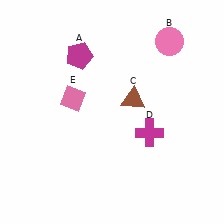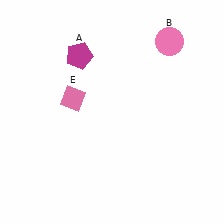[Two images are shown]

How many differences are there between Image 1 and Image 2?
There are 2 differences between the two images.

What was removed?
The magenta cross (D), the brown triangle (C) were removed in Image 2.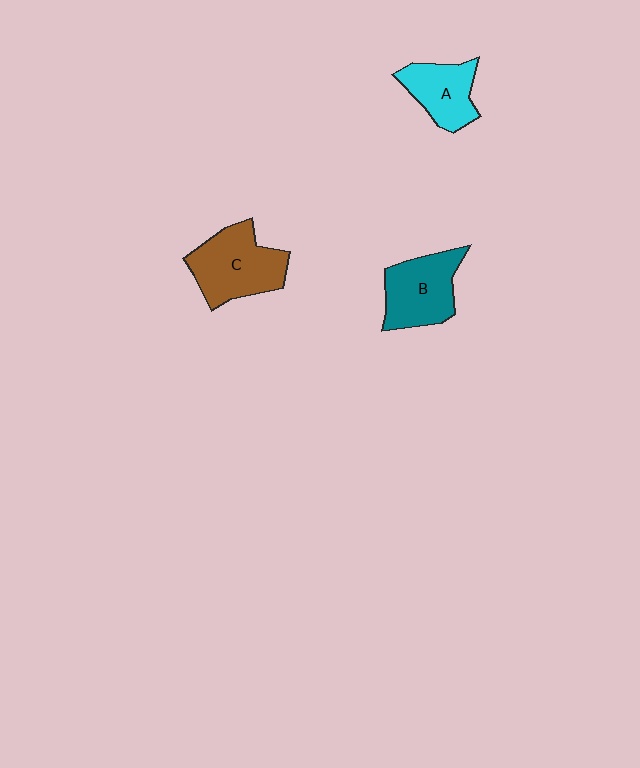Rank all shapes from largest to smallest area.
From largest to smallest: C (brown), B (teal), A (cyan).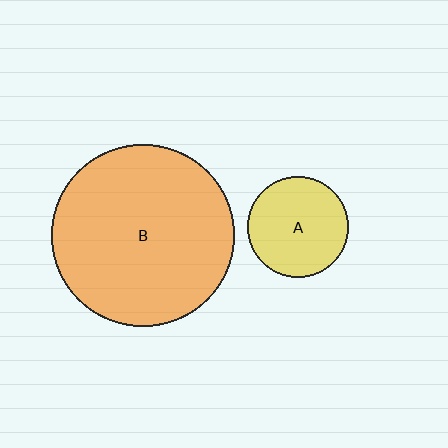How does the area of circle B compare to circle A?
Approximately 3.3 times.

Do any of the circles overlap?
No, none of the circles overlap.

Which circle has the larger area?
Circle B (orange).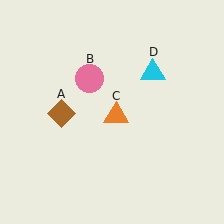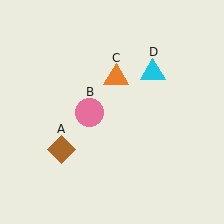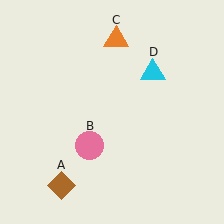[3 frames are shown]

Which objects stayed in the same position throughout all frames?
Cyan triangle (object D) remained stationary.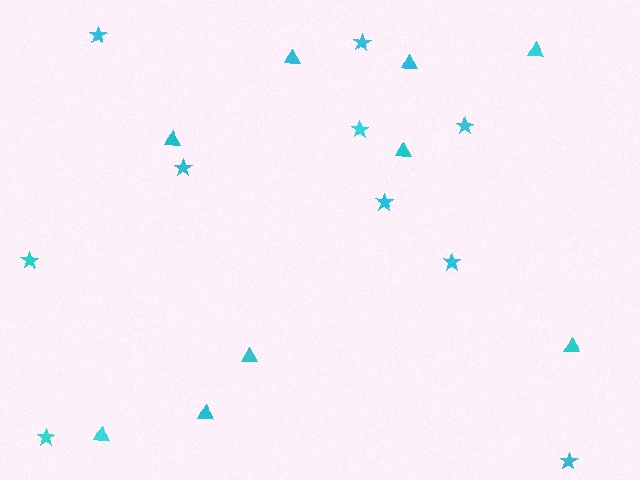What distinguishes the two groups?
There are 2 groups: one group of stars (10) and one group of triangles (9).